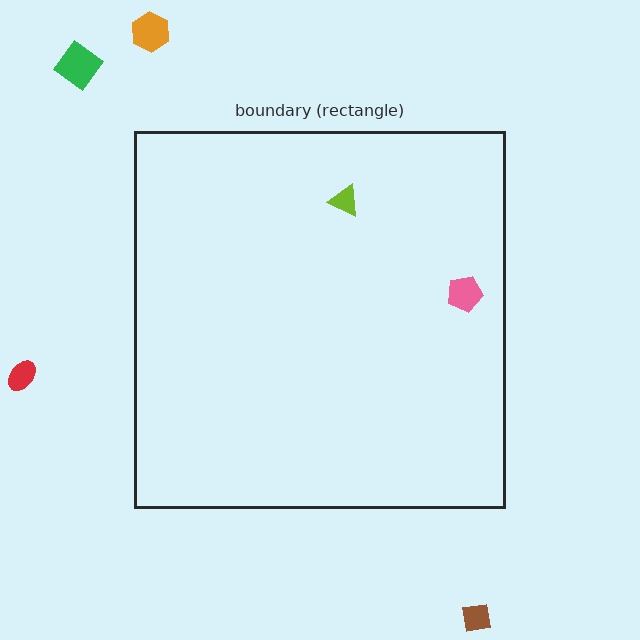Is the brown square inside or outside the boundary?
Outside.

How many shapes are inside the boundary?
2 inside, 4 outside.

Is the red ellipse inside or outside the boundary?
Outside.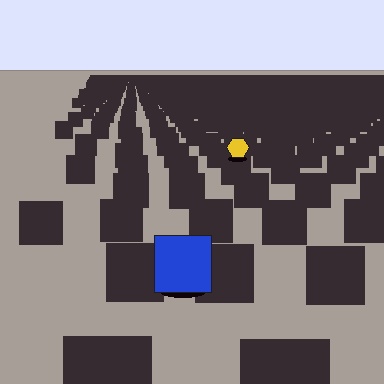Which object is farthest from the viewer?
The yellow hexagon is farthest from the viewer. It appears smaller and the ground texture around it is denser.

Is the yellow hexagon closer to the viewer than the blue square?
No. The blue square is closer — you can tell from the texture gradient: the ground texture is coarser near it.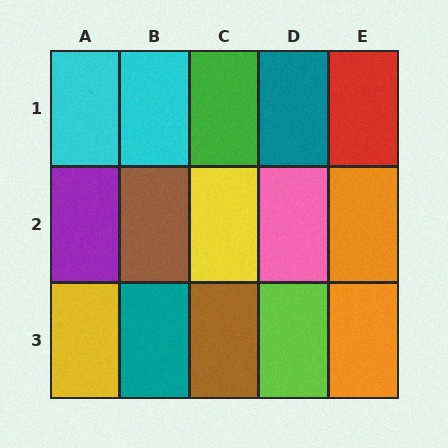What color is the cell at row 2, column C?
Yellow.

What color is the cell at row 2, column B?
Brown.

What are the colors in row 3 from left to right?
Yellow, teal, brown, lime, orange.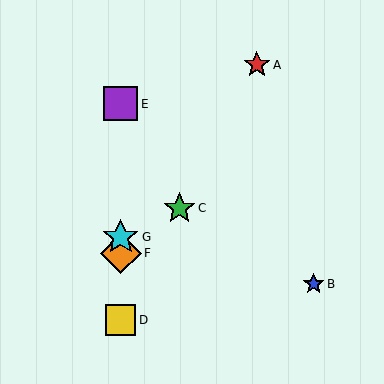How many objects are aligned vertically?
4 objects (D, E, F, G) are aligned vertically.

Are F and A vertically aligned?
No, F is at x≈121 and A is at x≈257.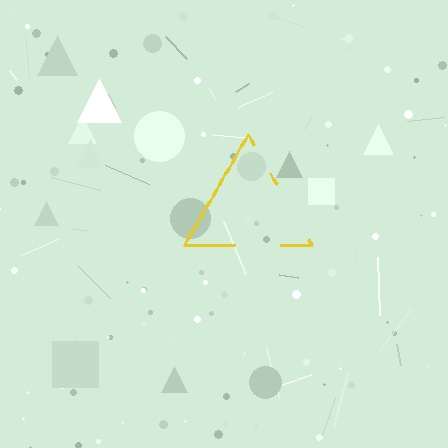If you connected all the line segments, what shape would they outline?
They would outline a triangle.